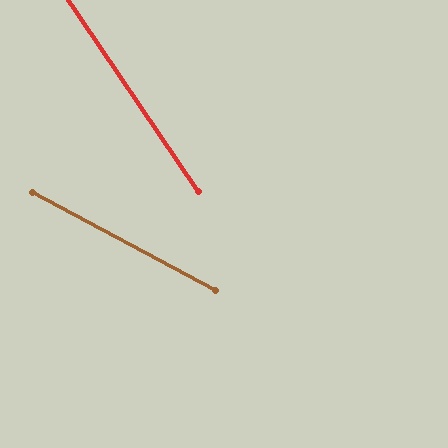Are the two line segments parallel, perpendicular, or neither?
Neither parallel nor perpendicular — they differ by about 28°.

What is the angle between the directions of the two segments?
Approximately 28 degrees.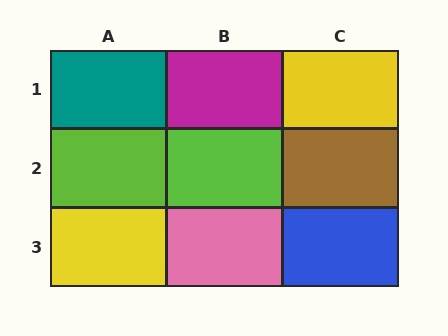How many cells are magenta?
1 cell is magenta.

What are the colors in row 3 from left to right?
Yellow, pink, blue.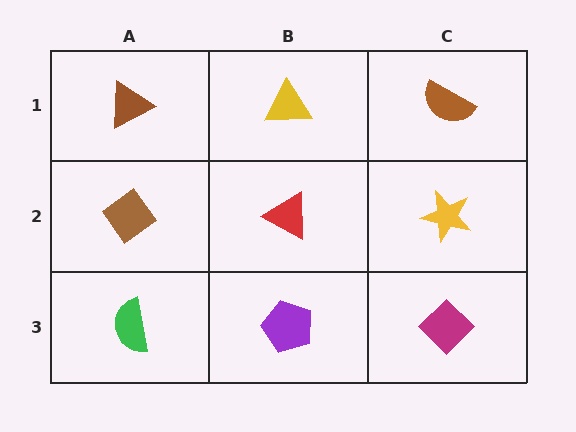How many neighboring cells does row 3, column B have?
3.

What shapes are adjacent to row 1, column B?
A red triangle (row 2, column B), a brown triangle (row 1, column A), a brown semicircle (row 1, column C).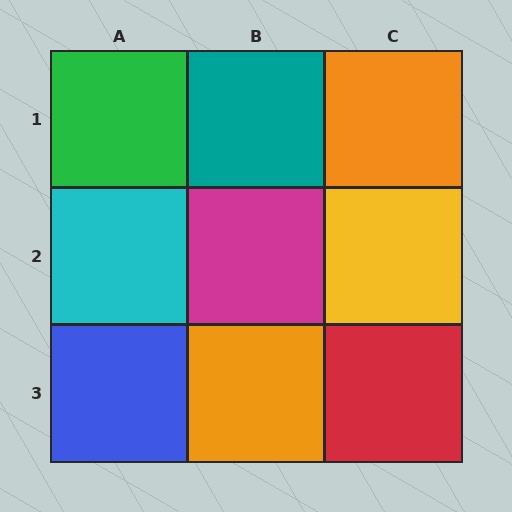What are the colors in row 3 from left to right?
Blue, orange, red.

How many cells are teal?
1 cell is teal.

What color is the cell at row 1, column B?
Teal.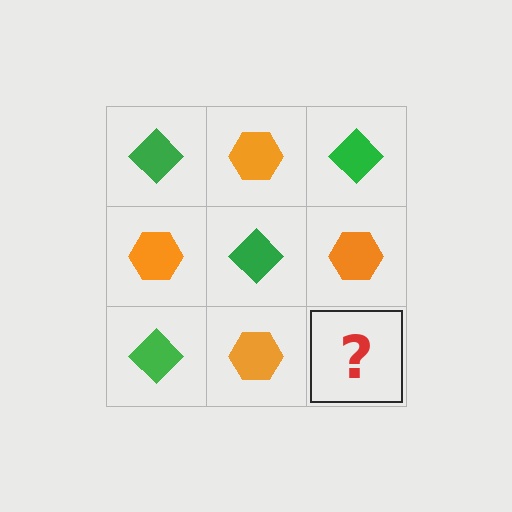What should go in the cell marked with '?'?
The missing cell should contain a green diamond.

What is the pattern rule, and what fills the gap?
The rule is that it alternates green diamond and orange hexagon in a checkerboard pattern. The gap should be filled with a green diamond.